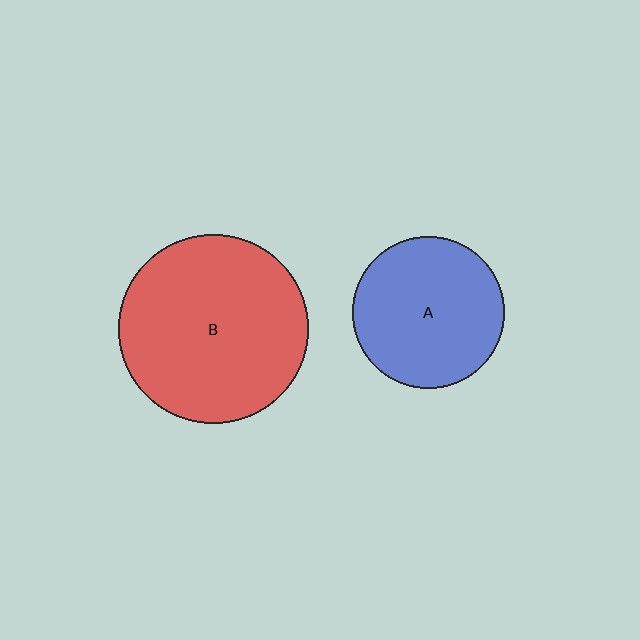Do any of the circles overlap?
No, none of the circles overlap.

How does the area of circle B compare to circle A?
Approximately 1.6 times.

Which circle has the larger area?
Circle B (red).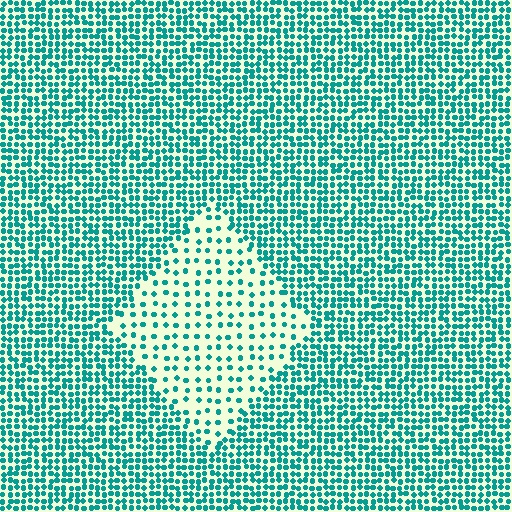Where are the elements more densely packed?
The elements are more densely packed outside the diamond boundary.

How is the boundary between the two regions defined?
The boundary is defined by a change in element density (approximately 2.5x ratio). All elements are the same color, size, and shape.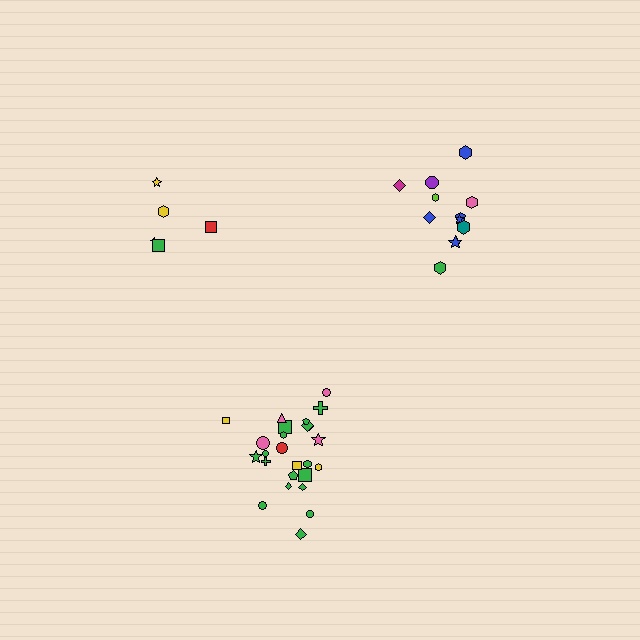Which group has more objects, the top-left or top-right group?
The top-right group.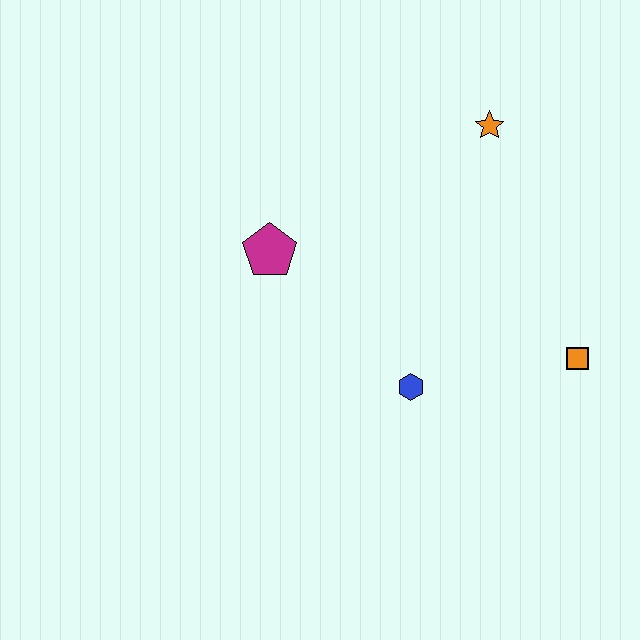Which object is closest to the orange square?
The blue hexagon is closest to the orange square.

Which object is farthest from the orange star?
The blue hexagon is farthest from the orange star.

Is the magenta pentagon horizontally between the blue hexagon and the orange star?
No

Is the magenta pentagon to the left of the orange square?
Yes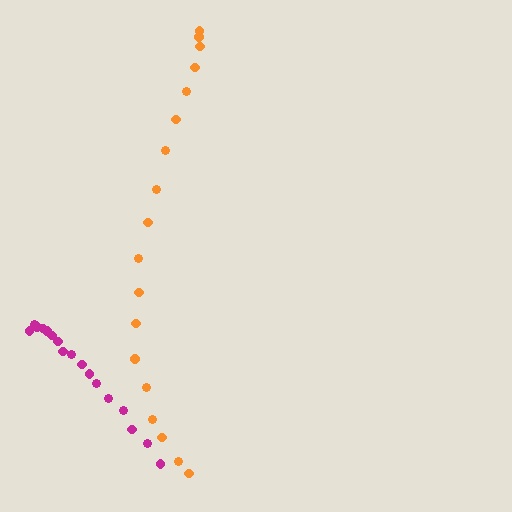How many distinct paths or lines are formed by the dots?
There are 2 distinct paths.